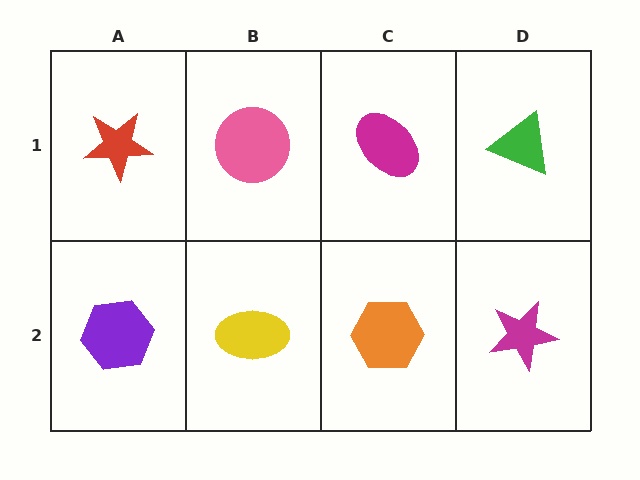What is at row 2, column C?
An orange hexagon.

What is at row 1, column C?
A magenta ellipse.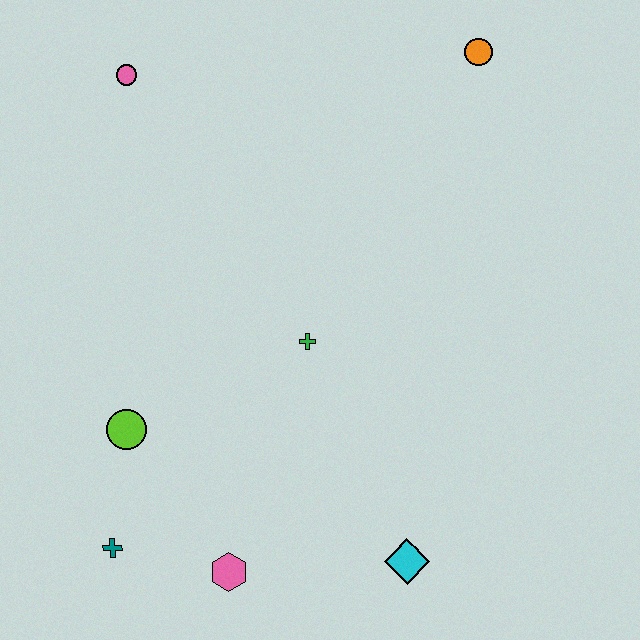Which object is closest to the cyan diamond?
The pink hexagon is closest to the cyan diamond.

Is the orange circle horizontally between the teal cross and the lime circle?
No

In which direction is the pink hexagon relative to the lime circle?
The pink hexagon is below the lime circle.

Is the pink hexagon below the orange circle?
Yes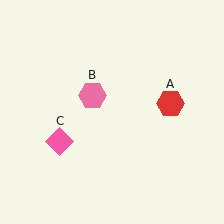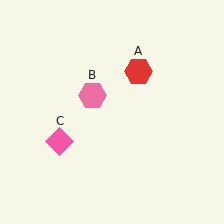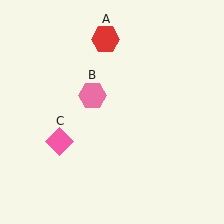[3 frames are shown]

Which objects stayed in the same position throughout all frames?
Pink hexagon (object B) and pink diamond (object C) remained stationary.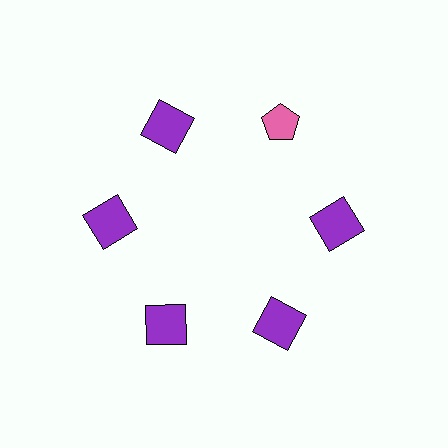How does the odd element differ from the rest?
It differs in both color (pink instead of purple) and shape (pentagon instead of square).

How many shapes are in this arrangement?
There are 6 shapes arranged in a ring pattern.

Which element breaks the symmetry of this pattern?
The pink pentagon at roughly the 1 o'clock position breaks the symmetry. All other shapes are purple squares.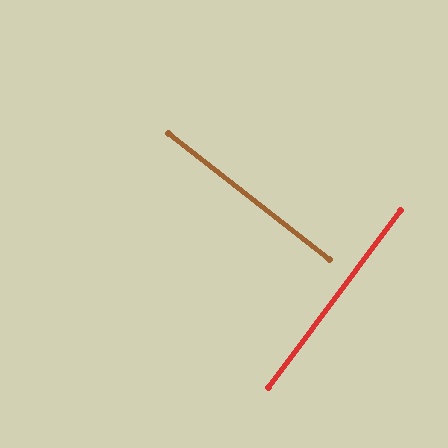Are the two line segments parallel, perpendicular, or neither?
Perpendicular — they meet at approximately 89°.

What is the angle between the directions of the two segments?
Approximately 89 degrees.